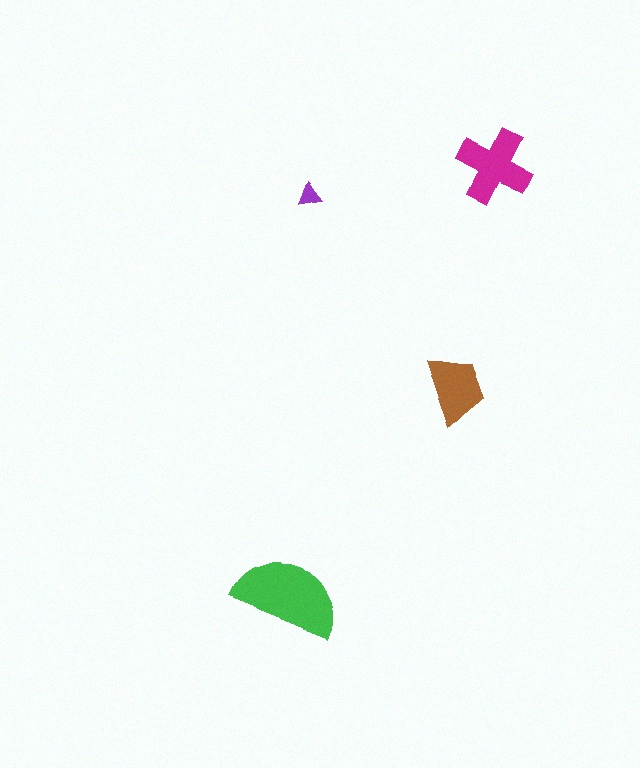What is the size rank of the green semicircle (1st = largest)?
1st.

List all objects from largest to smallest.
The green semicircle, the magenta cross, the brown trapezoid, the purple triangle.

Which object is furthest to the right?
The magenta cross is rightmost.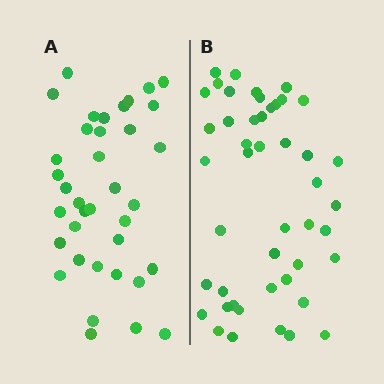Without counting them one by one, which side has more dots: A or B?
Region B (the right region) has more dots.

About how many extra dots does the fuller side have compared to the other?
Region B has roughly 8 or so more dots than region A.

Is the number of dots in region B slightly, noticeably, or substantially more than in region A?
Region B has only slightly more — the two regions are fairly close. The ratio is roughly 1.2 to 1.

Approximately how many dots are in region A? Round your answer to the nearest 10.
About 40 dots. (The exact count is 37, which rounds to 40.)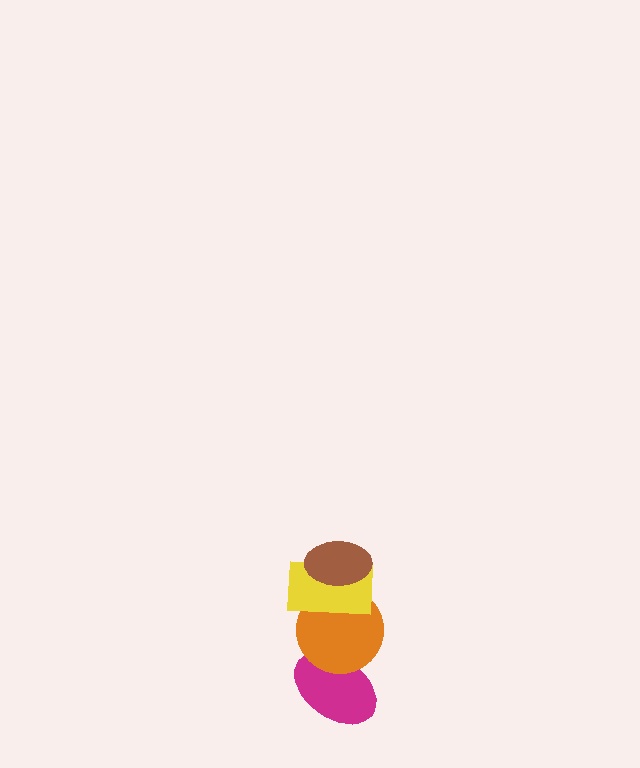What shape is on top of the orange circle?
The yellow rectangle is on top of the orange circle.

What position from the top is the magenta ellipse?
The magenta ellipse is 4th from the top.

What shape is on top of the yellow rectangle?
The brown ellipse is on top of the yellow rectangle.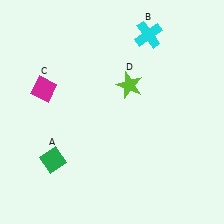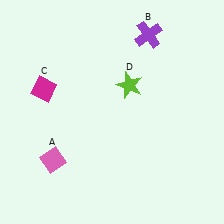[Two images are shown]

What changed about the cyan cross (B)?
In Image 1, B is cyan. In Image 2, it changed to purple.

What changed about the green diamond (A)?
In Image 1, A is green. In Image 2, it changed to pink.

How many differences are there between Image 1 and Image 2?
There are 2 differences between the two images.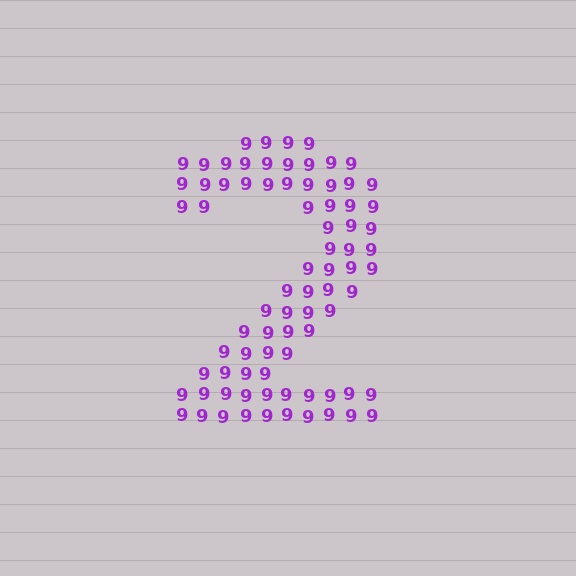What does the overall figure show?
The overall figure shows the digit 2.